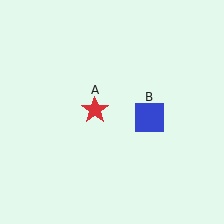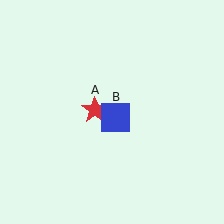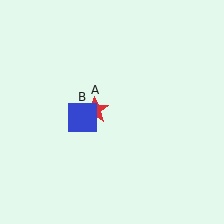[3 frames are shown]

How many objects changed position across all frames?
1 object changed position: blue square (object B).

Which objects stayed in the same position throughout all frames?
Red star (object A) remained stationary.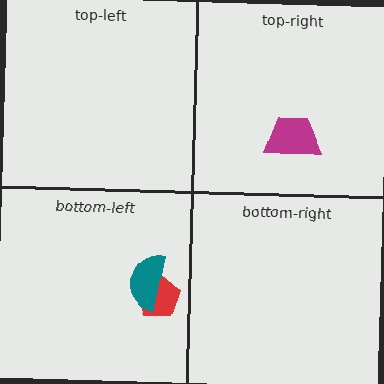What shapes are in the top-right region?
The magenta trapezoid.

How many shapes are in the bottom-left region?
2.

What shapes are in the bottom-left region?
The red pentagon, the teal semicircle.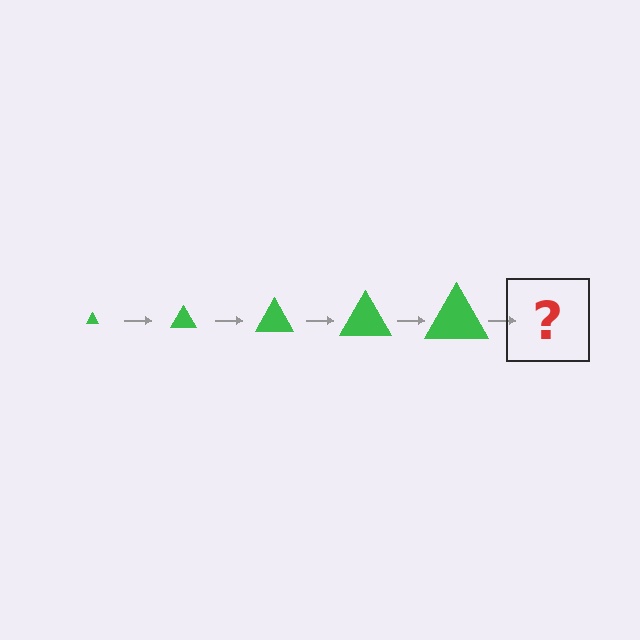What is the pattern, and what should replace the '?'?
The pattern is that the triangle gets progressively larger each step. The '?' should be a green triangle, larger than the previous one.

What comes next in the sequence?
The next element should be a green triangle, larger than the previous one.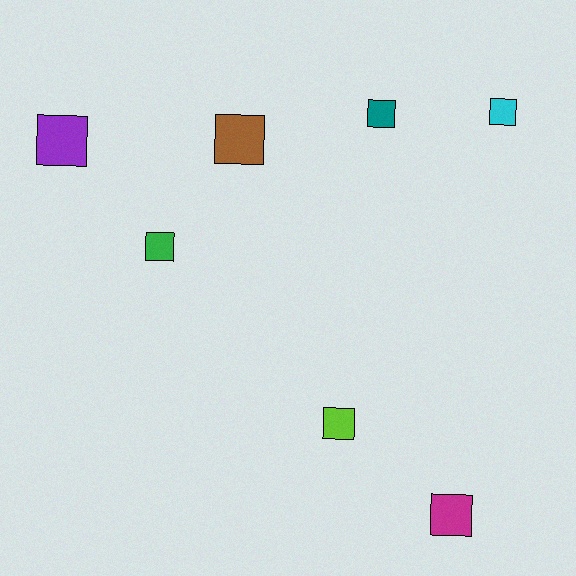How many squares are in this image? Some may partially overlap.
There are 7 squares.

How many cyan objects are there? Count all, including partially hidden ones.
There is 1 cyan object.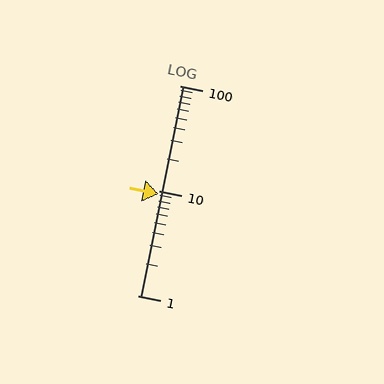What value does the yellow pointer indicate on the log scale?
The pointer indicates approximately 9.3.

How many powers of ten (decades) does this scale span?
The scale spans 2 decades, from 1 to 100.